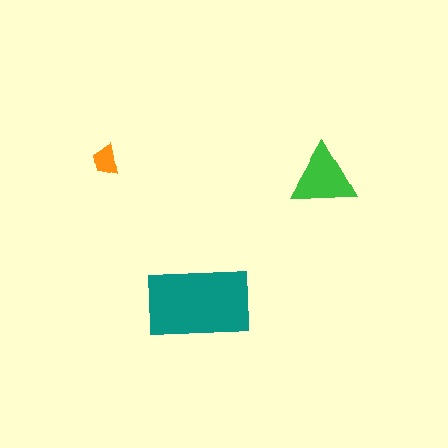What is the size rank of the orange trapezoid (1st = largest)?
3rd.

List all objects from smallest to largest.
The orange trapezoid, the green triangle, the teal rectangle.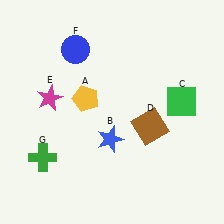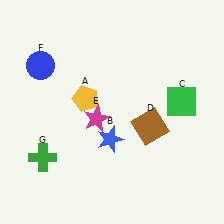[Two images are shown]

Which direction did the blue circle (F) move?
The blue circle (F) moved left.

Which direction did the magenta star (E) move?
The magenta star (E) moved right.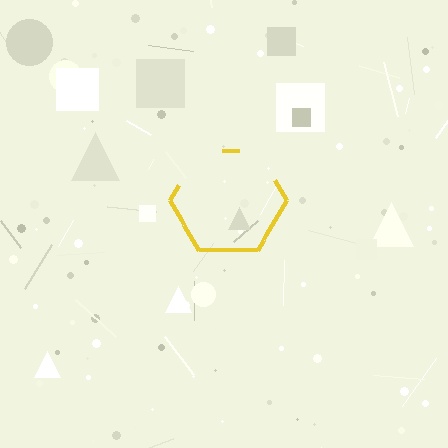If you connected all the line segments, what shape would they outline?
They would outline a hexagon.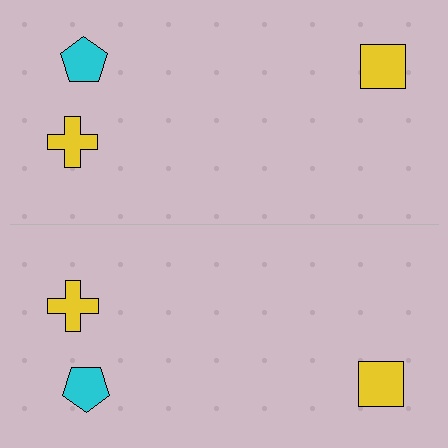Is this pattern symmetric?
Yes, this pattern has bilateral (reflection) symmetry.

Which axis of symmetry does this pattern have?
The pattern has a horizontal axis of symmetry running through the center of the image.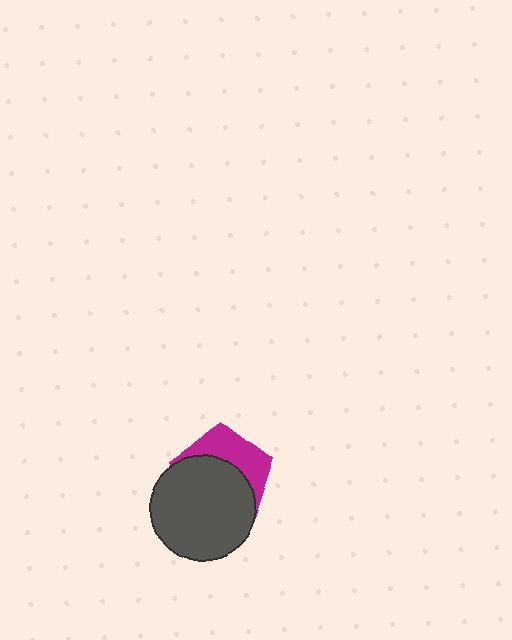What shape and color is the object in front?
The object in front is a dark gray circle.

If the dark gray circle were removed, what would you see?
You would see the complete magenta pentagon.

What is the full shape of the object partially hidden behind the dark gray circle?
The partially hidden object is a magenta pentagon.